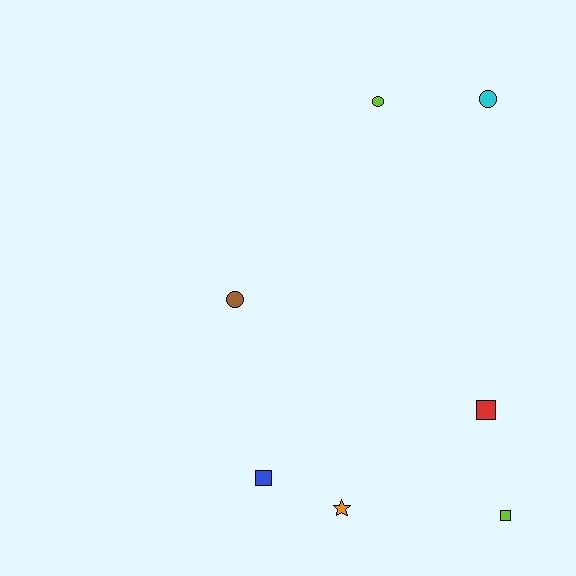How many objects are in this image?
There are 7 objects.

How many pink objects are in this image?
There are no pink objects.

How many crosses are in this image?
There are no crosses.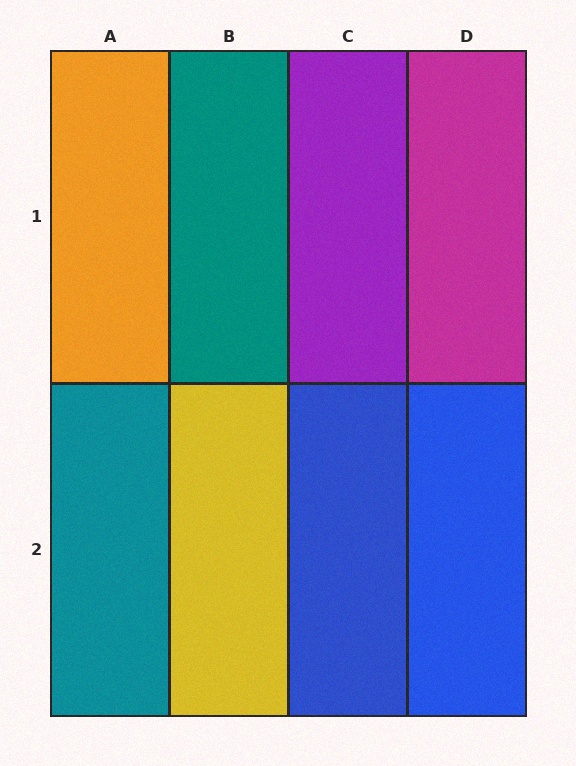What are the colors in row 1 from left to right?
Orange, teal, purple, magenta.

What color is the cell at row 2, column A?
Teal.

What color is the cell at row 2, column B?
Yellow.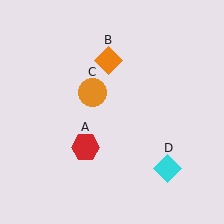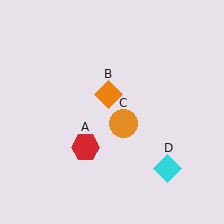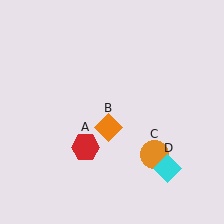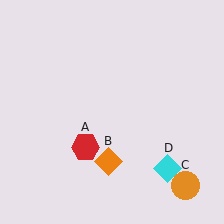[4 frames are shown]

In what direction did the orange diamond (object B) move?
The orange diamond (object B) moved down.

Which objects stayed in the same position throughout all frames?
Red hexagon (object A) and cyan diamond (object D) remained stationary.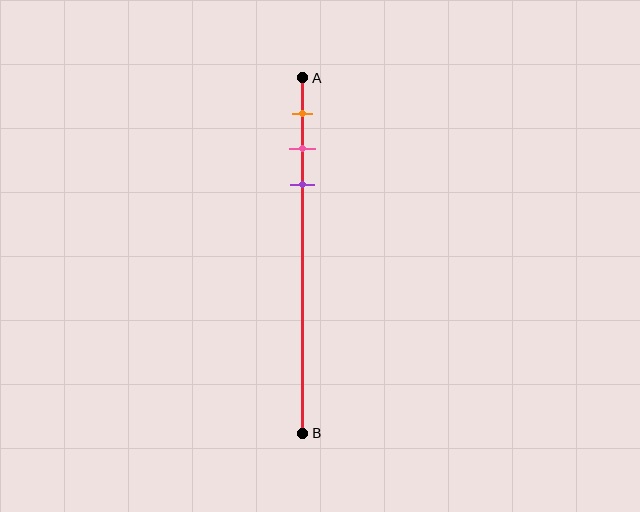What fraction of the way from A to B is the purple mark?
The purple mark is approximately 30% (0.3) of the way from A to B.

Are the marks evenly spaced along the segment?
Yes, the marks are approximately evenly spaced.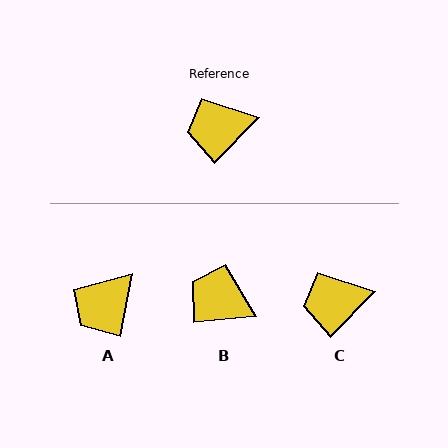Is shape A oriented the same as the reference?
No, it is off by about 34 degrees.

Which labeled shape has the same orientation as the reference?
C.